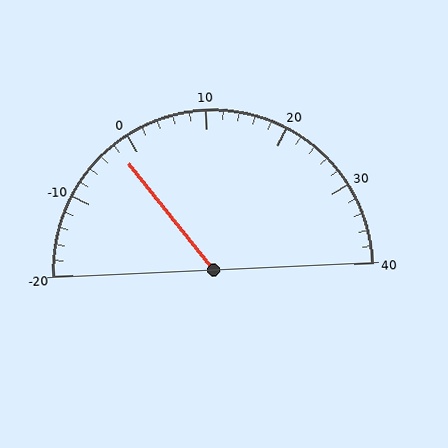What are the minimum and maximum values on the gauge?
The gauge ranges from -20 to 40.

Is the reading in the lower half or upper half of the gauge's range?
The reading is in the lower half of the range (-20 to 40).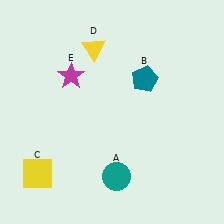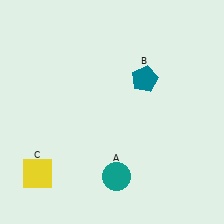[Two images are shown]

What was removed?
The yellow triangle (D), the magenta star (E) were removed in Image 2.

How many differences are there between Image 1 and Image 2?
There are 2 differences between the two images.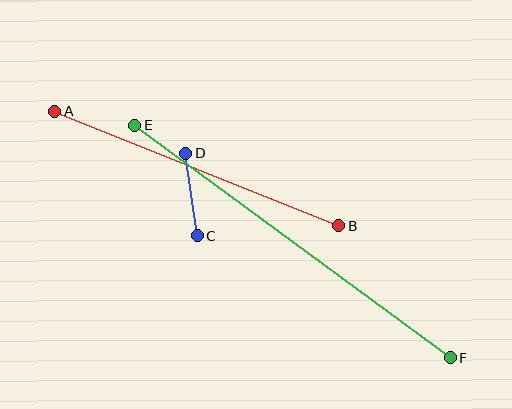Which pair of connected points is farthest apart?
Points E and F are farthest apart.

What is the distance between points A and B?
The distance is approximately 306 pixels.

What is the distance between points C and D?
The distance is approximately 83 pixels.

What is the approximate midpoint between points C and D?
The midpoint is at approximately (191, 195) pixels.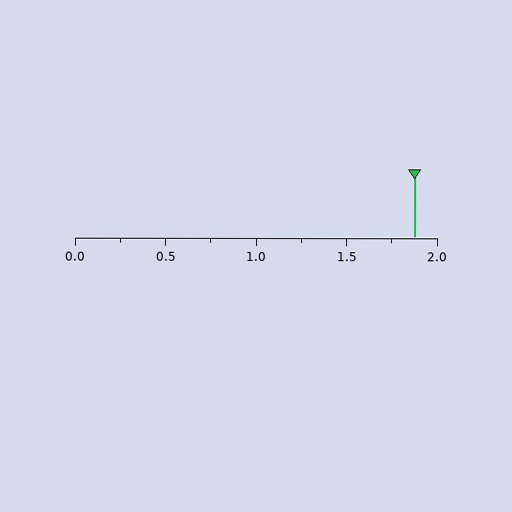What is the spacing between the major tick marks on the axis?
The major ticks are spaced 0.5 apart.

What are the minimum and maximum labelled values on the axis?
The axis runs from 0.0 to 2.0.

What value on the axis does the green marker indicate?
The marker indicates approximately 1.88.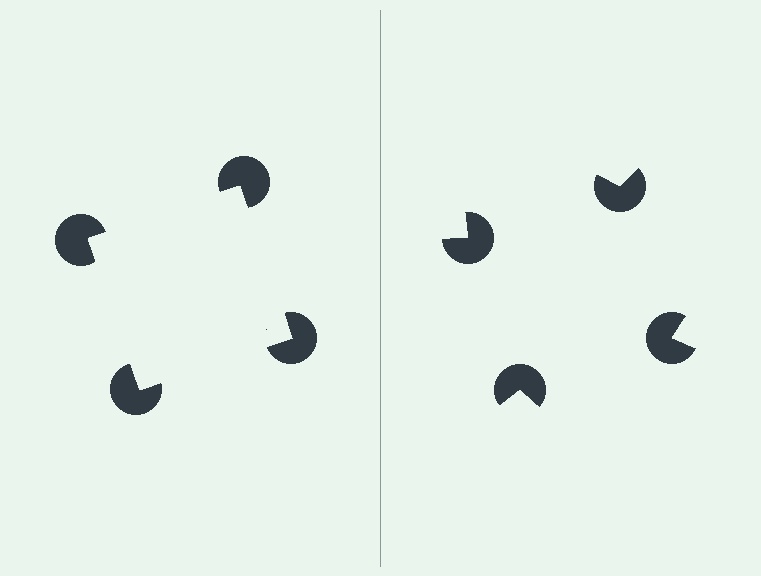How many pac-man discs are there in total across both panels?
8 — 4 on each side.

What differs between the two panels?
The pac-man discs are positioned identically on both sides; only the wedge orientations differ. On the left they align to a square; on the right they are misaligned.